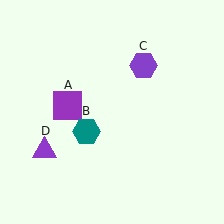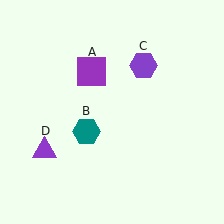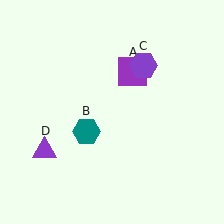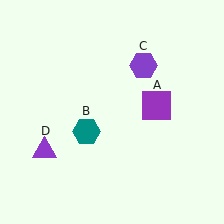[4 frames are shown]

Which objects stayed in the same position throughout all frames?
Teal hexagon (object B) and purple hexagon (object C) and purple triangle (object D) remained stationary.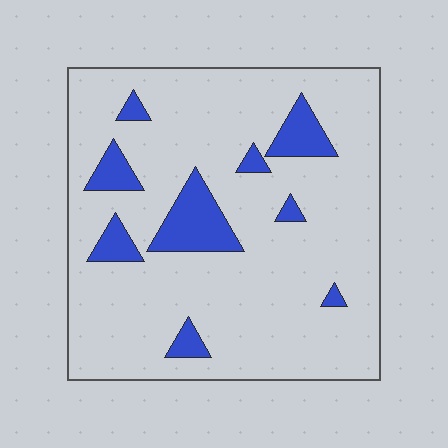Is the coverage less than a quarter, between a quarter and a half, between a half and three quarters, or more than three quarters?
Less than a quarter.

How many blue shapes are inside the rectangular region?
9.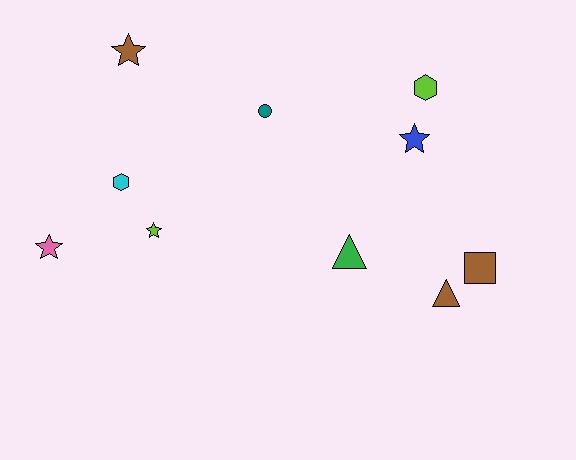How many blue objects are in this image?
There is 1 blue object.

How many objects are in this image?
There are 10 objects.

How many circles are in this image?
There is 1 circle.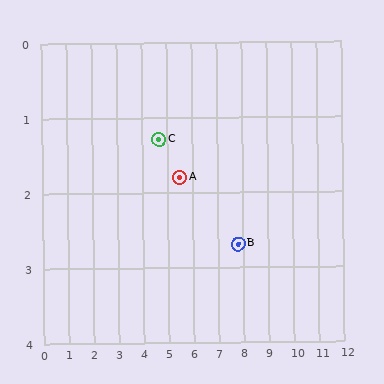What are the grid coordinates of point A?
Point A is at approximately (5.5, 1.8).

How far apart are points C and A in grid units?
Points C and A are about 0.9 grid units apart.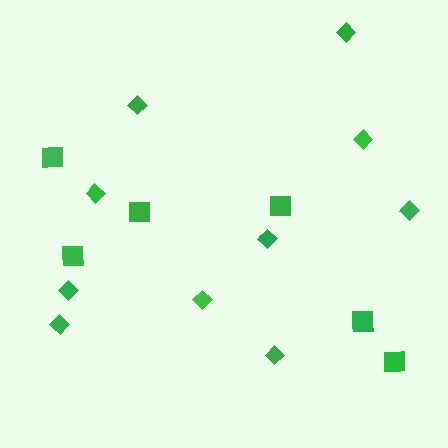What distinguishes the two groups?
There are 2 groups: one group of diamonds (10) and one group of squares (6).